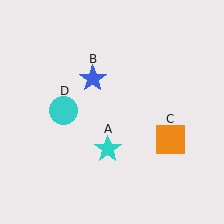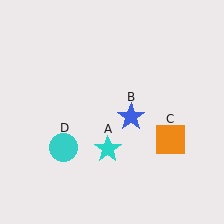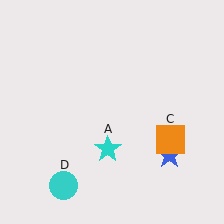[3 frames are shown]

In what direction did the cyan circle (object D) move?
The cyan circle (object D) moved down.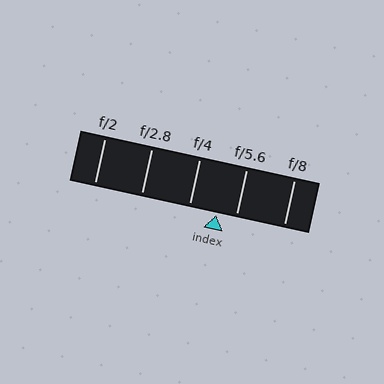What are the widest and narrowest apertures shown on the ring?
The widest aperture shown is f/2 and the narrowest is f/8.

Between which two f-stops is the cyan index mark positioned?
The index mark is between f/4 and f/5.6.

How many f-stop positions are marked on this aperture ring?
There are 5 f-stop positions marked.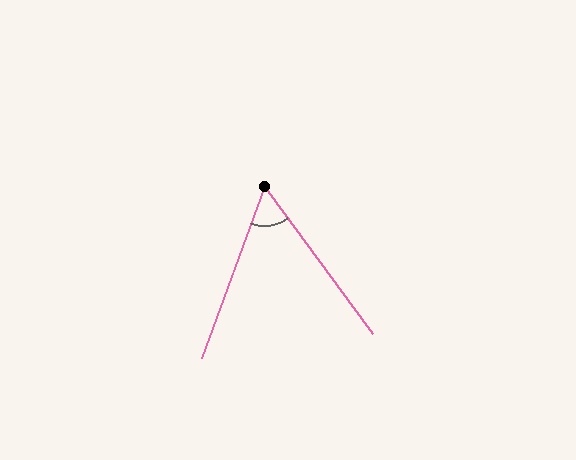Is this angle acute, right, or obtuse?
It is acute.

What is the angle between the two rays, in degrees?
Approximately 57 degrees.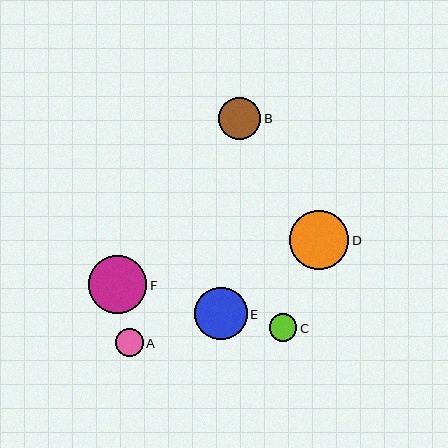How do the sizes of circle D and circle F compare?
Circle D and circle F are approximately the same size.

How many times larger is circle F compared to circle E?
Circle F is approximately 1.1 times the size of circle E.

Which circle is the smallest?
Circle A is the smallest with a size of approximately 28 pixels.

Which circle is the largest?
Circle D is the largest with a size of approximately 59 pixels.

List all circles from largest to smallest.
From largest to smallest: D, F, E, B, C, A.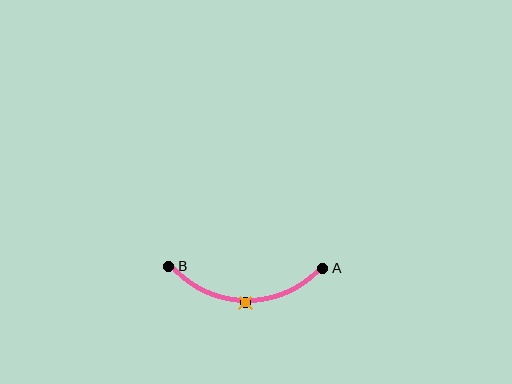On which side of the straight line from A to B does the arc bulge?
The arc bulges below the straight line connecting A and B.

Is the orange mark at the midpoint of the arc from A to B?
Yes. The orange mark lies on the arc at equal arc-length from both A and B — it is the arc midpoint.